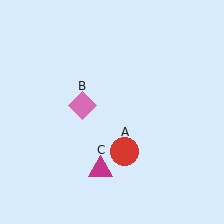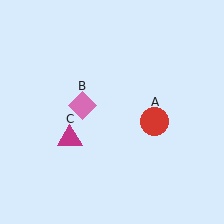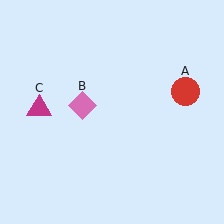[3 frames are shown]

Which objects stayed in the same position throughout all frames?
Pink diamond (object B) remained stationary.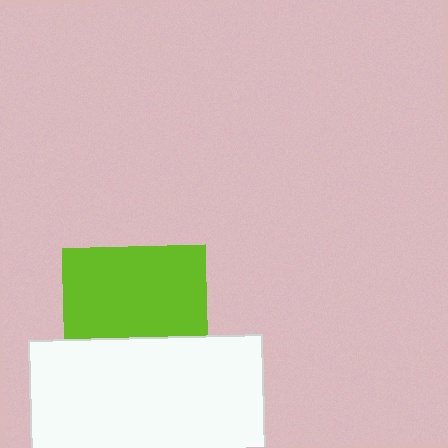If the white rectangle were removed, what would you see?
You would see the complete lime square.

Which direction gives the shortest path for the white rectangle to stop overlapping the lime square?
Moving down gives the shortest separation.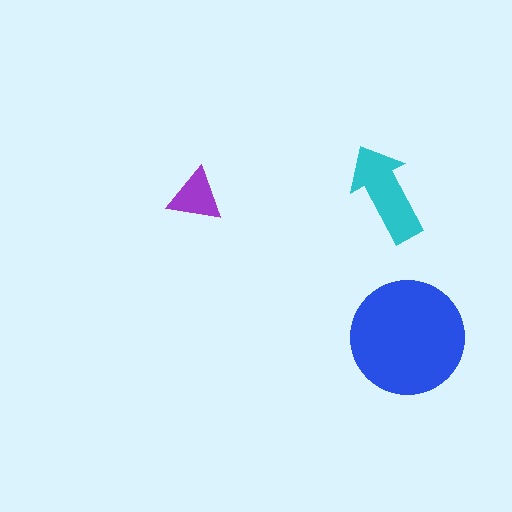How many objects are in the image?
There are 3 objects in the image.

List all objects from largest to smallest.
The blue circle, the cyan arrow, the purple triangle.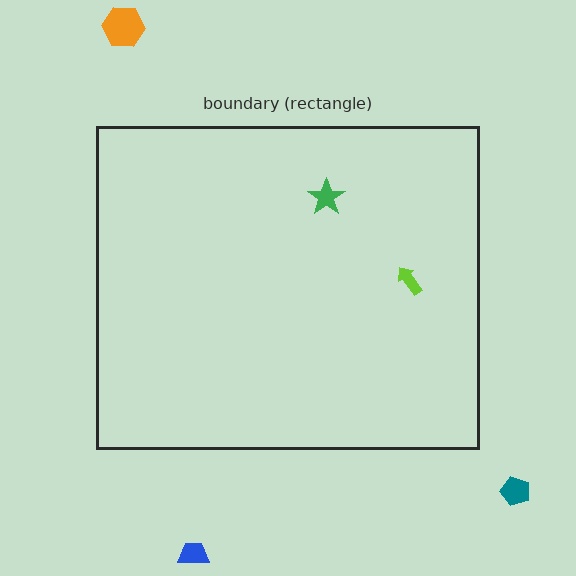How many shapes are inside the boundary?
2 inside, 3 outside.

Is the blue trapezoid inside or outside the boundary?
Outside.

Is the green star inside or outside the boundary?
Inside.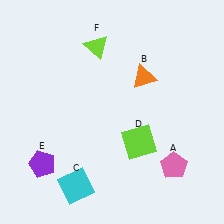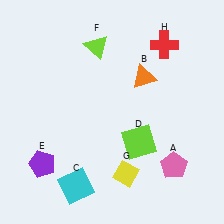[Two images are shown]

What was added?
A yellow diamond (G), a red cross (H) were added in Image 2.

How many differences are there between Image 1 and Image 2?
There are 2 differences between the two images.